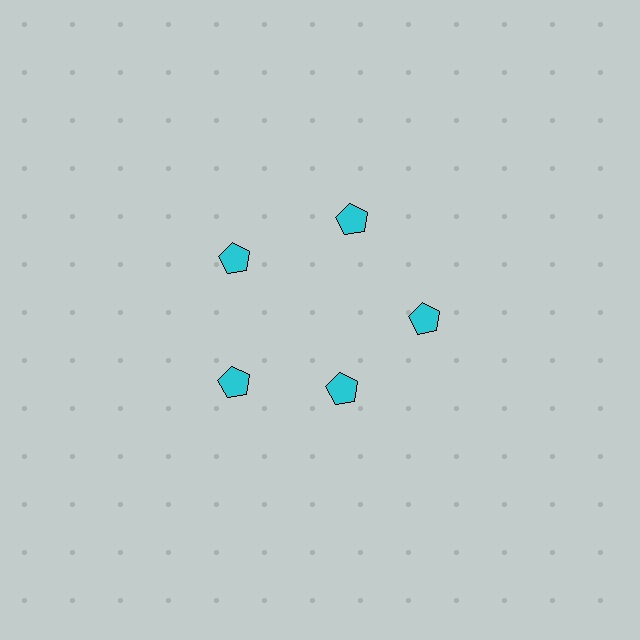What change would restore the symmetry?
The symmetry would be restored by moving it outward, back onto the ring so that all 5 pentagons sit at equal angles and equal distance from the center.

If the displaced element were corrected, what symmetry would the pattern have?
It would have 5-fold rotational symmetry — the pattern would map onto itself every 72 degrees.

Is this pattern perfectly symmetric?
No. The 5 cyan pentagons are arranged in a ring, but one element near the 5 o'clock position is pulled inward toward the center, breaking the 5-fold rotational symmetry.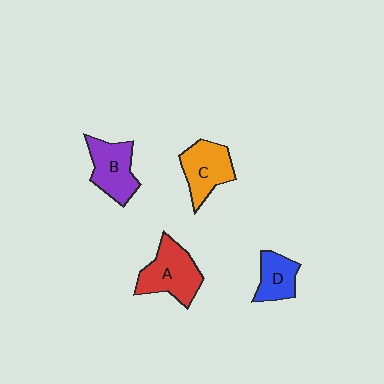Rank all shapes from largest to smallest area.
From largest to smallest: A (red), B (purple), C (orange), D (blue).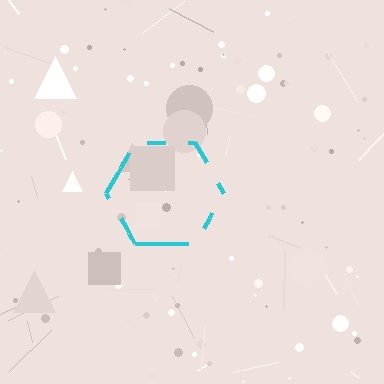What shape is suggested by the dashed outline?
The dashed outline suggests a hexagon.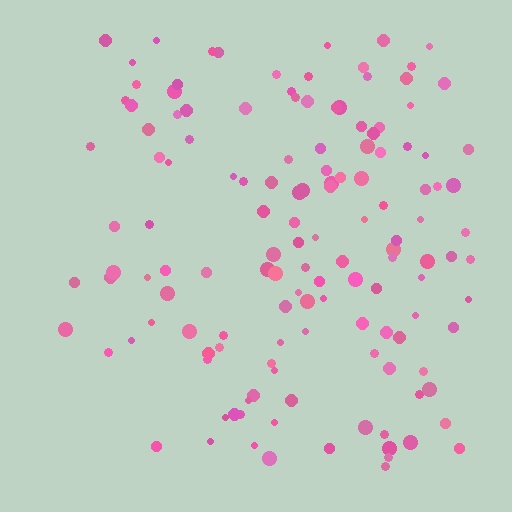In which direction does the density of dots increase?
From left to right, with the right side densest.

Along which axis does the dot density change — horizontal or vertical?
Horizontal.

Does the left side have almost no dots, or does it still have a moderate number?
Still a moderate number, just noticeably fewer than the right.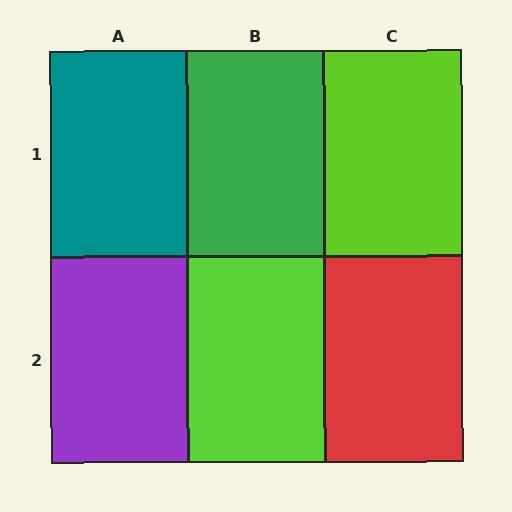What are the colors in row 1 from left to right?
Teal, green, lime.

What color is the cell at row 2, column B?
Lime.